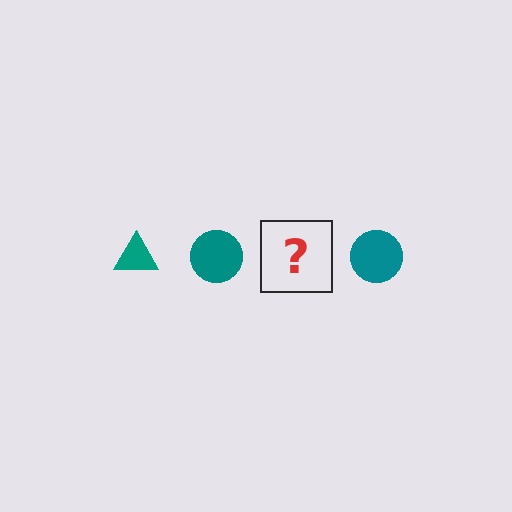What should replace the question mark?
The question mark should be replaced with a teal triangle.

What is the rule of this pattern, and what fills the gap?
The rule is that the pattern cycles through triangle, circle shapes in teal. The gap should be filled with a teal triangle.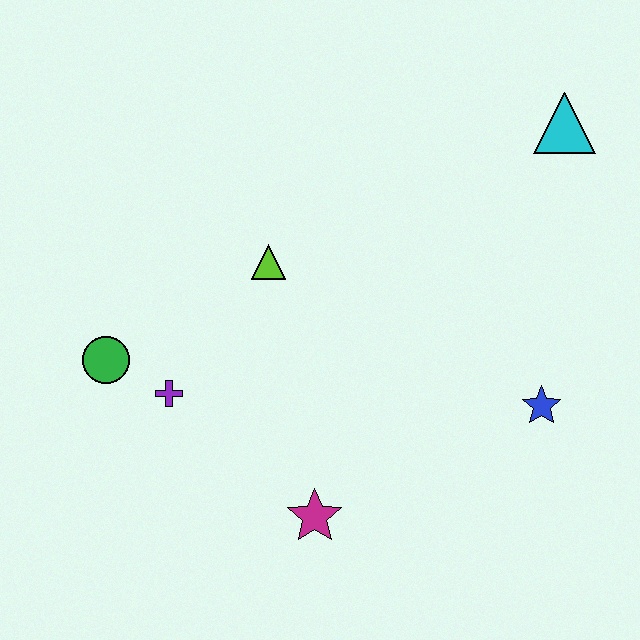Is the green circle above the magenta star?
Yes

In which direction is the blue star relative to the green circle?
The blue star is to the right of the green circle.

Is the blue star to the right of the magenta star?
Yes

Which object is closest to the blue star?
The magenta star is closest to the blue star.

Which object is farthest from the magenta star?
The cyan triangle is farthest from the magenta star.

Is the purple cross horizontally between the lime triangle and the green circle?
Yes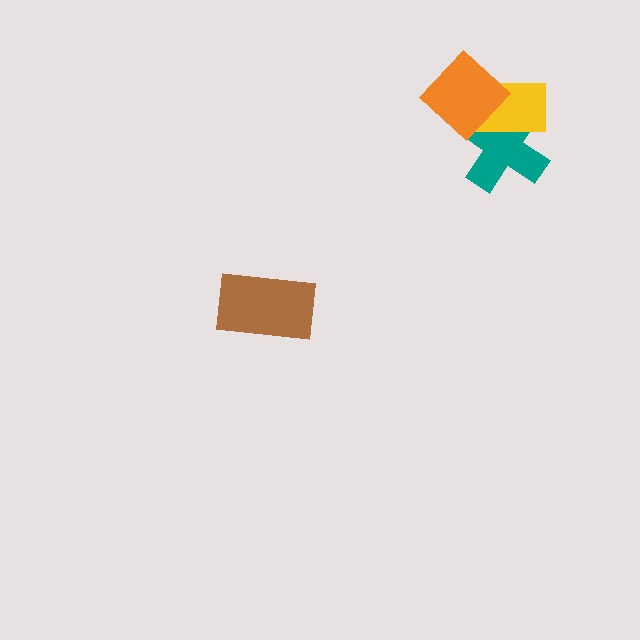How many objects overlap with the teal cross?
2 objects overlap with the teal cross.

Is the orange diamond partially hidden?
No, no other shape covers it.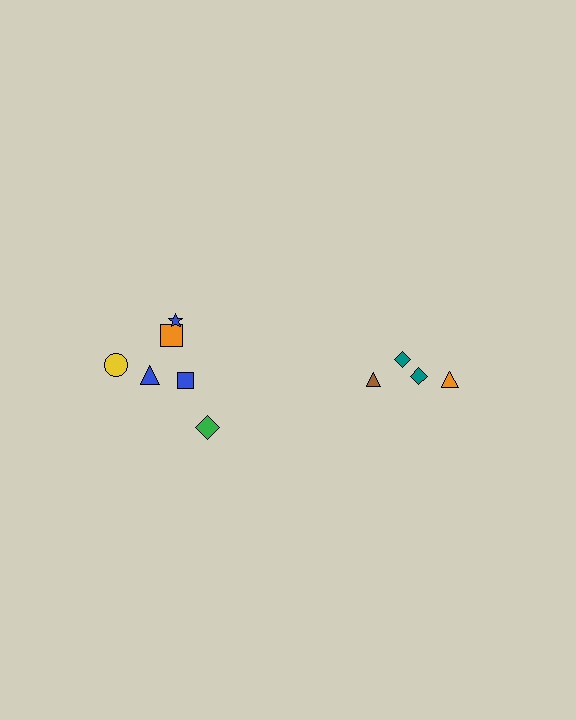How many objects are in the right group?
There are 4 objects.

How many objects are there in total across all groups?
There are 10 objects.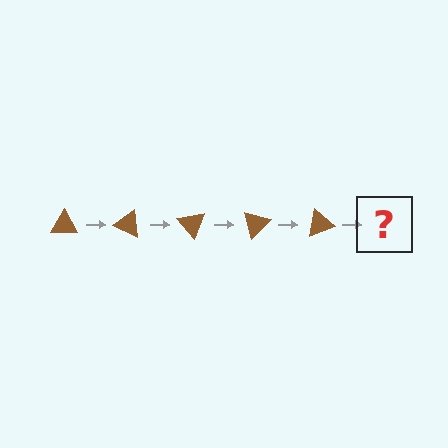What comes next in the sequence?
The next element should be a brown triangle rotated 125 degrees.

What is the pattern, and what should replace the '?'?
The pattern is that the triangle rotates 25 degrees each step. The '?' should be a brown triangle rotated 125 degrees.